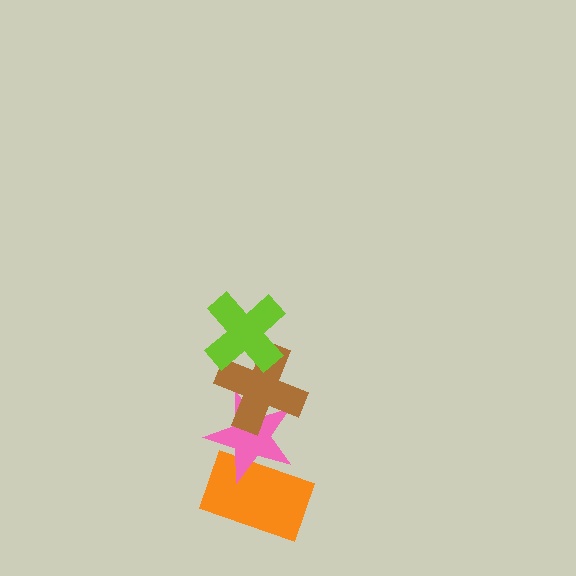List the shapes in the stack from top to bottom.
From top to bottom: the lime cross, the brown cross, the pink star, the orange rectangle.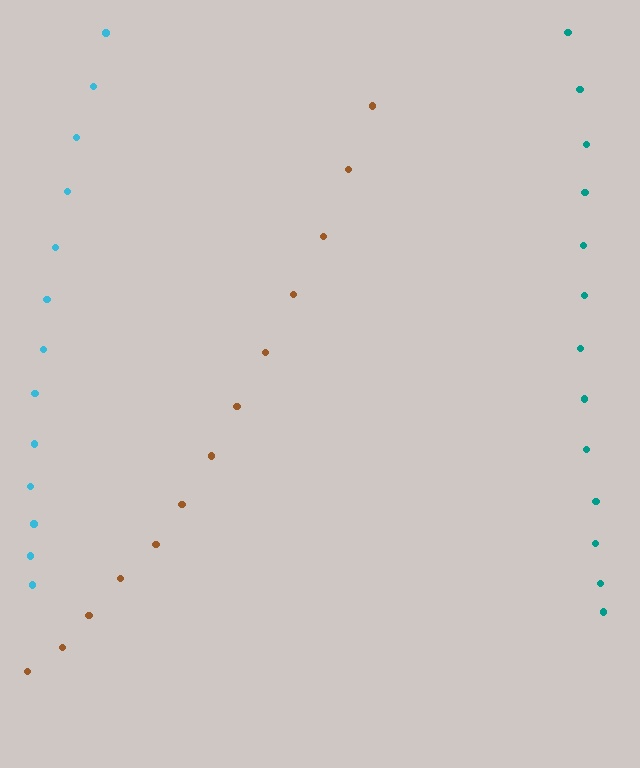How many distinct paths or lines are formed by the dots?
There are 3 distinct paths.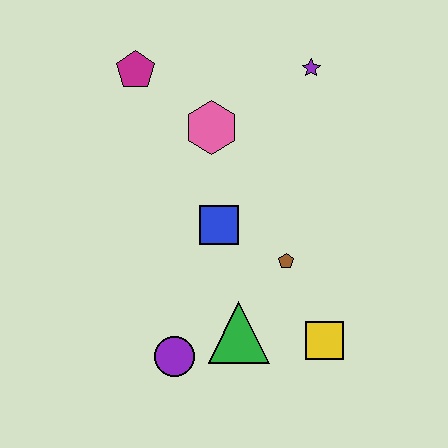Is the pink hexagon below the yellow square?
No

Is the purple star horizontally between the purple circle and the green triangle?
No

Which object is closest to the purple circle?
The green triangle is closest to the purple circle.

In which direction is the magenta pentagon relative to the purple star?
The magenta pentagon is to the left of the purple star.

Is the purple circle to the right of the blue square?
No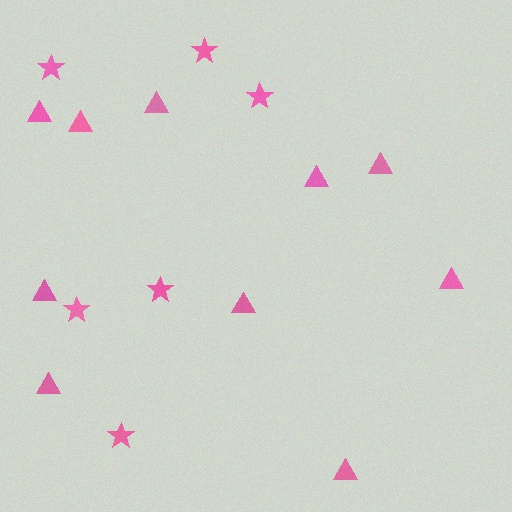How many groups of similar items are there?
There are 2 groups: one group of triangles (10) and one group of stars (6).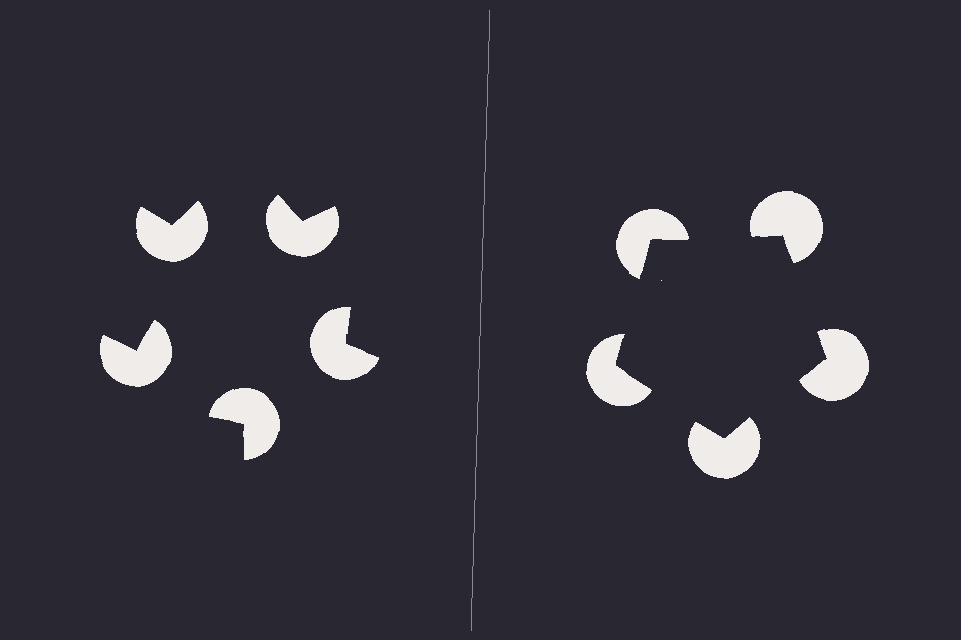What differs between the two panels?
The pac-man discs are positioned identically on both sides; only the wedge orientations differ. On the right they align to a pentagon; on the left they are misaligned.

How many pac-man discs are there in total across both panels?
10 — 5 on each side.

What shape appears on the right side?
An illusory pentagon.